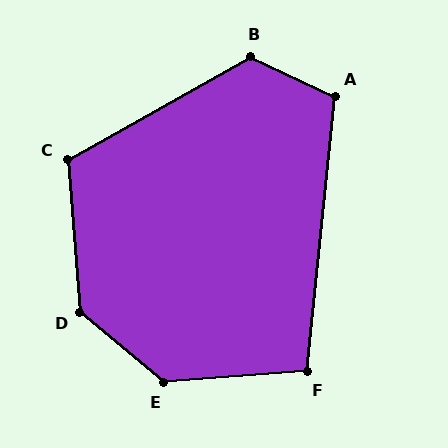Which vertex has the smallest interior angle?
F, at approximately 100 degrees.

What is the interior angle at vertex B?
Approximately 126 degrees (obtuse).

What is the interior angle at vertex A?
Approximately 109 degrees (obtuse).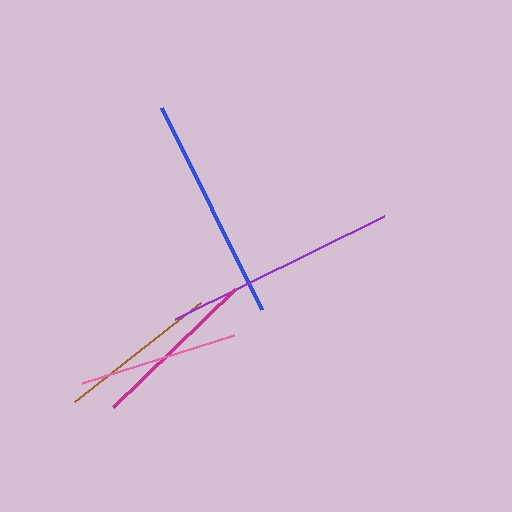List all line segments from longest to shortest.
From longest to shortest: purple, blue, magenta, brown, pink.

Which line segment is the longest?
The purple line is the longest at approximately 233 pixels.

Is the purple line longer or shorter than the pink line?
The purple line is longer than the pink line.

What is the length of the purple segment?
The purple segment is approximately 233 pixels long.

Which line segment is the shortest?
The pink line is the shortest at approximately 159 pixels.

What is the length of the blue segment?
The blue segment is approximately 226 pixels long.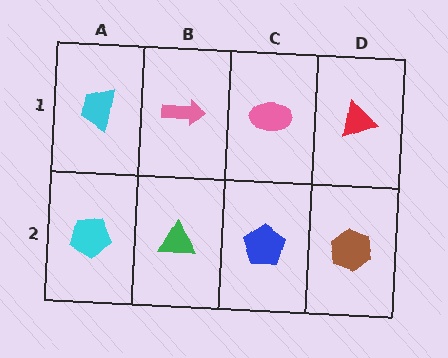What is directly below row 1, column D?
A brown hexagon.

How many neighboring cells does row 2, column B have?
3.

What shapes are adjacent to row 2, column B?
A pink arrow (row 1, column B), a cyan pentagon (row 2, column A), a blue pentagon (row 2, column C).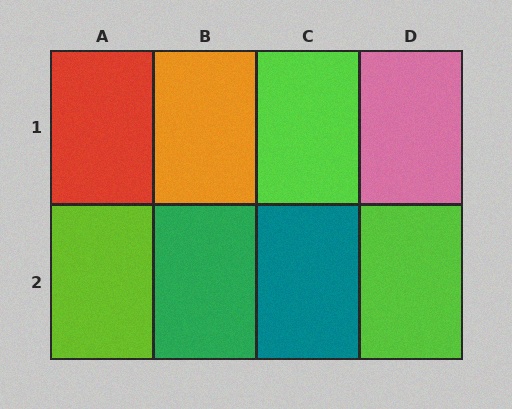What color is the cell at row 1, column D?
Pink.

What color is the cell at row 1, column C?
Lime.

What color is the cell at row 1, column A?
Red.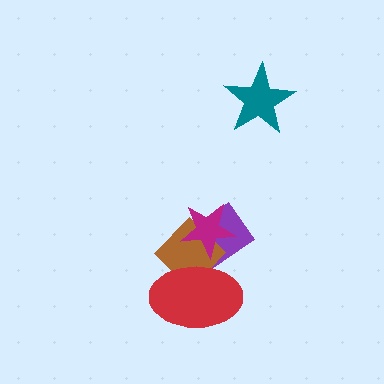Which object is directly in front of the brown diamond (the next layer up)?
The red ellipse is directly in front of the brown diamond.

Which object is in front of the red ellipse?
The magenta star is in front of the red ellipse.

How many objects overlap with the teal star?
0 objects overlap with the teal star.